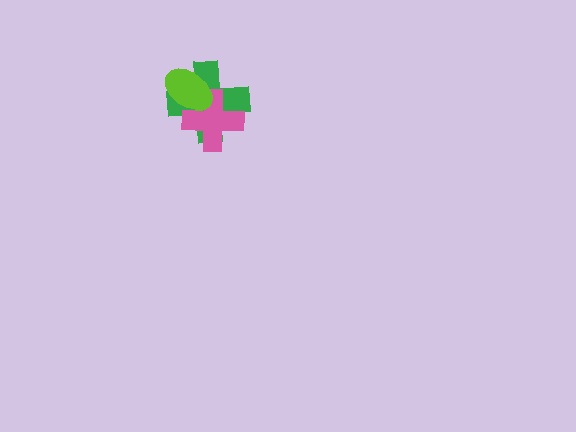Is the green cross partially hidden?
Yes, it is partially covered by another shape.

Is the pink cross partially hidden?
Yes, it is partially covered by another shape.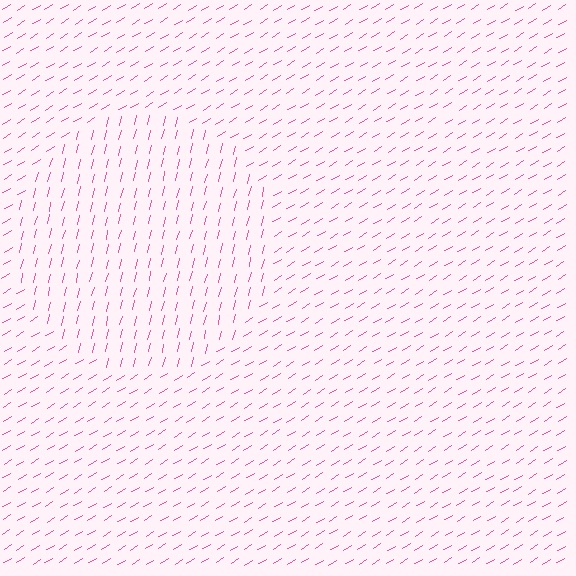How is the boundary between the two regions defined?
The boundary is defined purely by a change in line orientation (approximately 45 degrees difference). All lines are the same color and thickness.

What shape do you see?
I see a circle.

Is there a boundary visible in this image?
Yes, there is a texture boundary formed by a change in line orientation.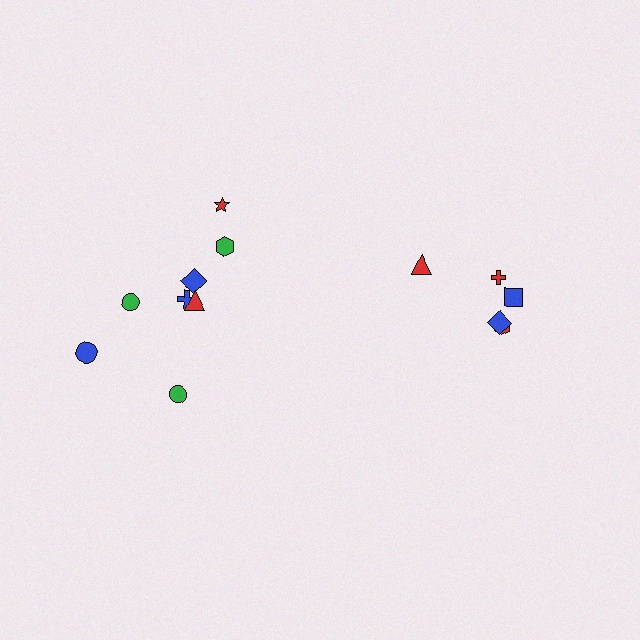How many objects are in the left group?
There are 8 objects.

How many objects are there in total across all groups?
There are 13 objects.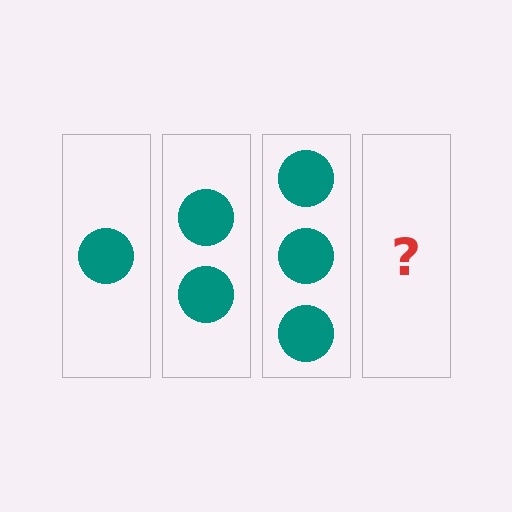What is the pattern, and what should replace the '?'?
The pattern is that each step adds one more circle. The '?' should be 4 circles.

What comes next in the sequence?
The next element should be 4 circles.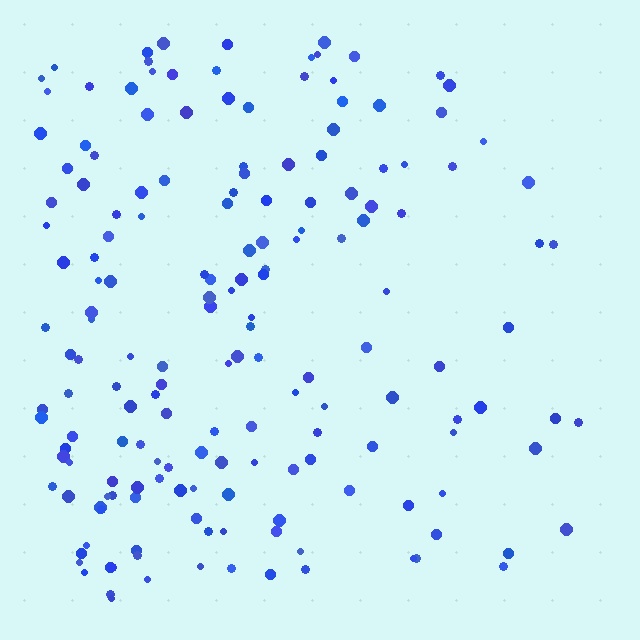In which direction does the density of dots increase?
From right to left, with the left side densest.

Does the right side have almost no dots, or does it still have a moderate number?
Still a moderate number, just noticeably fewer than the left.